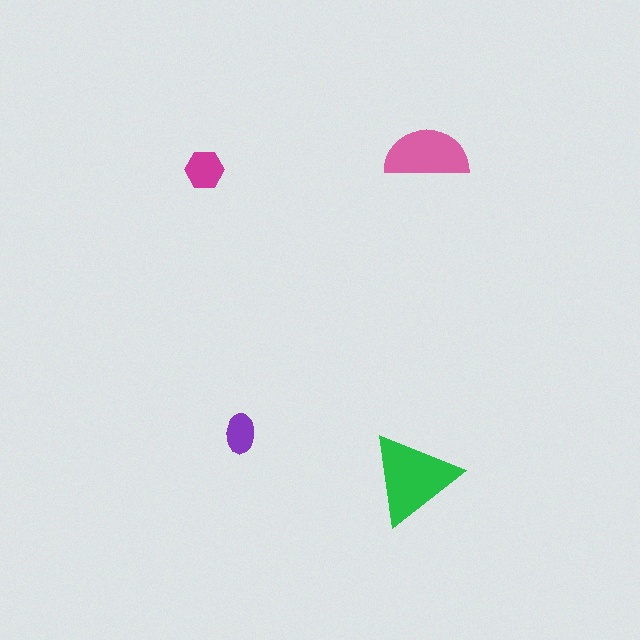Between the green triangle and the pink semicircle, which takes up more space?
The green triangle.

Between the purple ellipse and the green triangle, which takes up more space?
The green triangle.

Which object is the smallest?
The purple ellipse.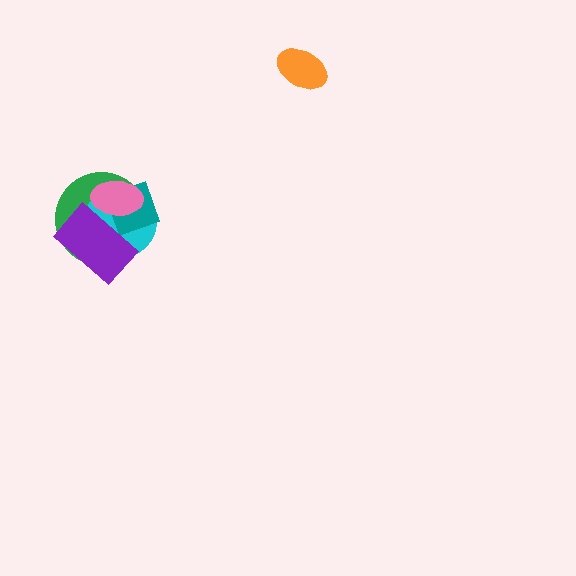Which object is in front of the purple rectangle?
The pink ellipse is in front of the purple rectangle.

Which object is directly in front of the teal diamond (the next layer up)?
The purple rectangle is directly in front of the teal diamond.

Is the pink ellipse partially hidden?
No, no other shape covers it.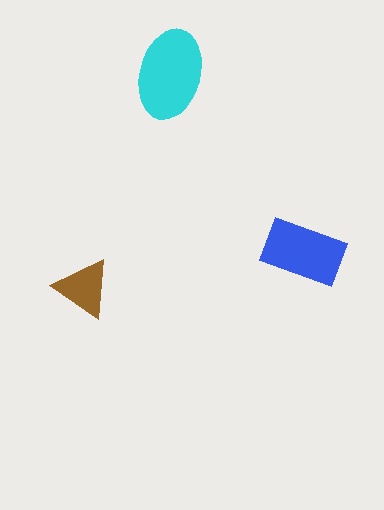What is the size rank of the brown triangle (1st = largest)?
3rd.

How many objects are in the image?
There are 3 objects in the image.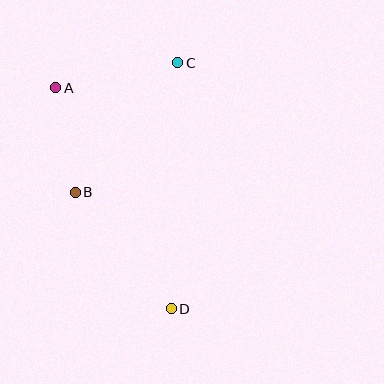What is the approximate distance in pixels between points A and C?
The distance between A and C is approximately 125 pixels.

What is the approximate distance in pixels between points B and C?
The distance between B and C is approximately 165 pixels.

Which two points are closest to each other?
Points A and B are closest to each other.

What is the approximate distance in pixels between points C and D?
The distance between C and D is approximately 246 pixels.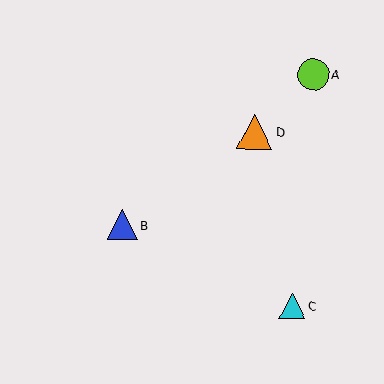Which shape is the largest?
The orange triangle (labeled D) is the largest.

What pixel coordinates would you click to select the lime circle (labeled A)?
Click at (313, 75) to select the lime circle A.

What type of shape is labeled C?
Shape C is a cyan triangle.